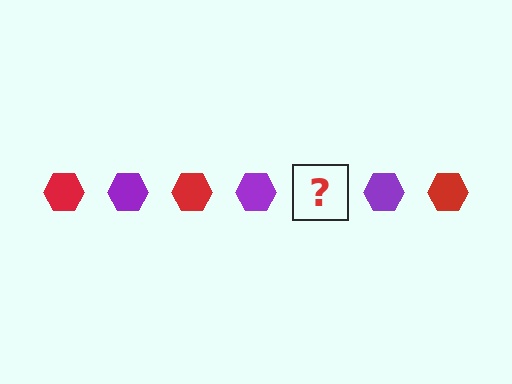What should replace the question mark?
The question mark should be replaced with a red hexagon.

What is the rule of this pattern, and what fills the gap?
The rule is that the pattern cycles through red, purple hexagons. The gap should be filled with a red hexagon.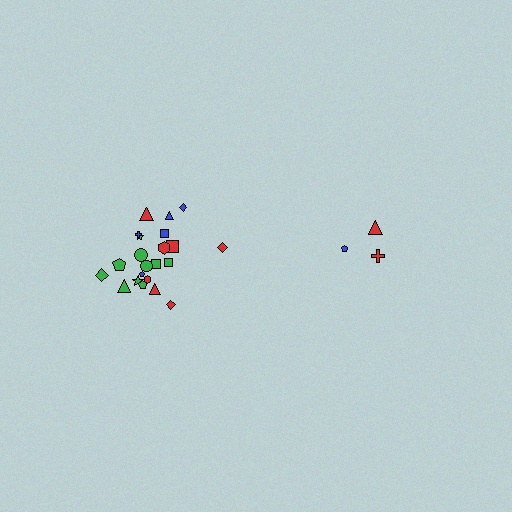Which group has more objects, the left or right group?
The left group.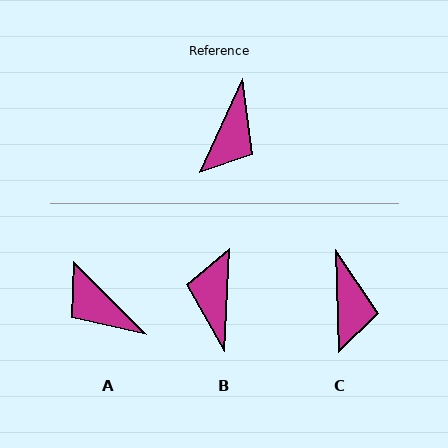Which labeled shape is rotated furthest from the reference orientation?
B, about 159 degrees away.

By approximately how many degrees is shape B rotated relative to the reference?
Approximately 159 degrees clockwise.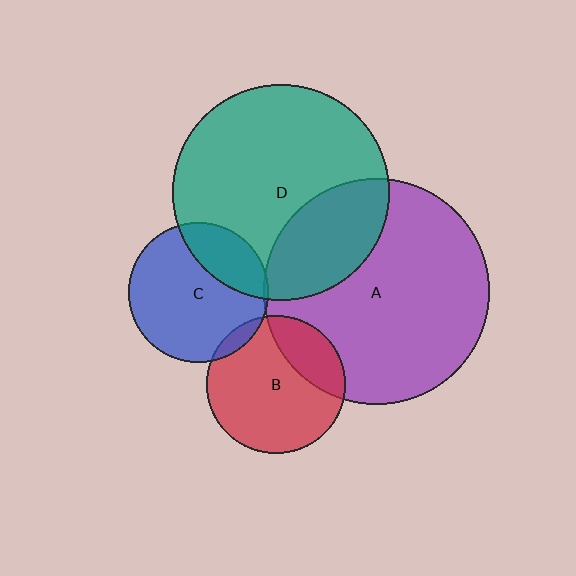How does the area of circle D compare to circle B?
Approximately 2.4 times.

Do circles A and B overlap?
Yes.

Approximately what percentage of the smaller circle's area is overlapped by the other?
Approximately 25%.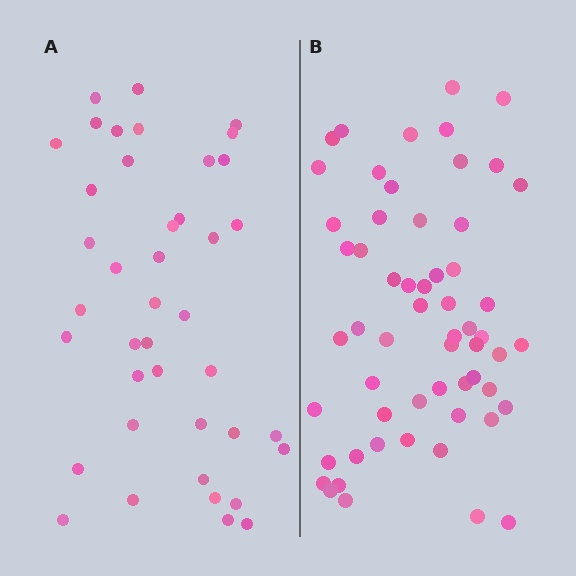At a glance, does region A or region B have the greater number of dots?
Region B (the right region) has more dots.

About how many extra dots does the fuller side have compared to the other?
Region B has approximately 15 more dots than region A.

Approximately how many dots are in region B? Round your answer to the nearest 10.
About 60 dots. (The exact count is 58, which rounds to 60.)